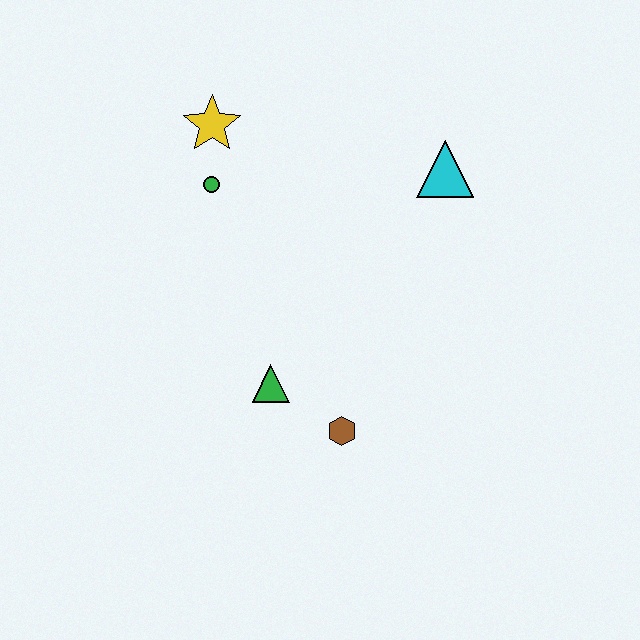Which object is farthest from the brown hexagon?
The yellow star is farthest from the brown hexagon.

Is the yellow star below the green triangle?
No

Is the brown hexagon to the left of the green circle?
No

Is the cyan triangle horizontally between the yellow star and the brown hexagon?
No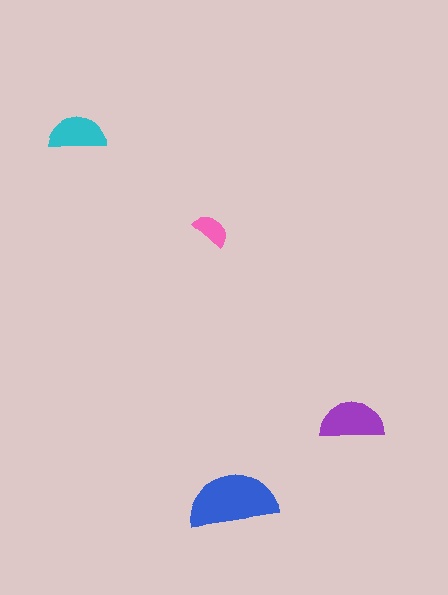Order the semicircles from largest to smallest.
the blue one, the purple one, the cyan one, the pink one.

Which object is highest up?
The cyan semicircle is topmost.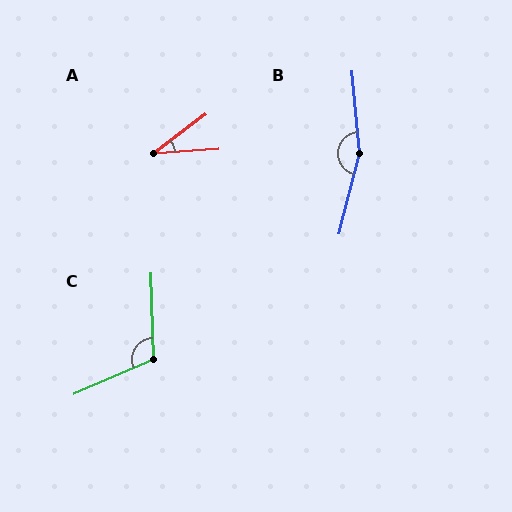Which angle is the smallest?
A, at approximately 33 degrees.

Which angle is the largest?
B, at approximately 160 degrees.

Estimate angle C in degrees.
Approximately 112 degrees.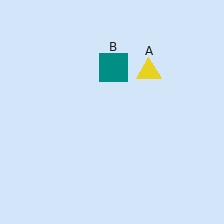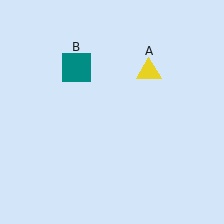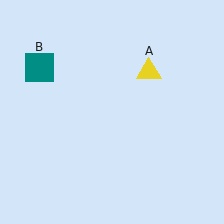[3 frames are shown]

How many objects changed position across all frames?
1 object changed position: teal square (object B).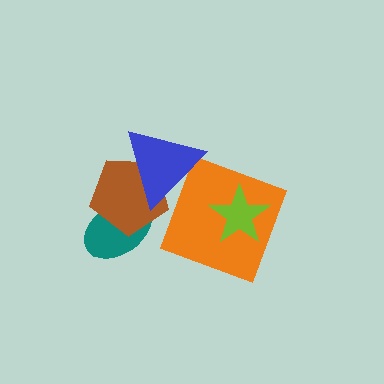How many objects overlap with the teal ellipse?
1 object overlaps with the teal ellipse.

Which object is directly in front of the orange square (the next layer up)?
The lime star is directly in front of the orange square.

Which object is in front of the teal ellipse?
The brown pentagon is in front of the teal ellipse.